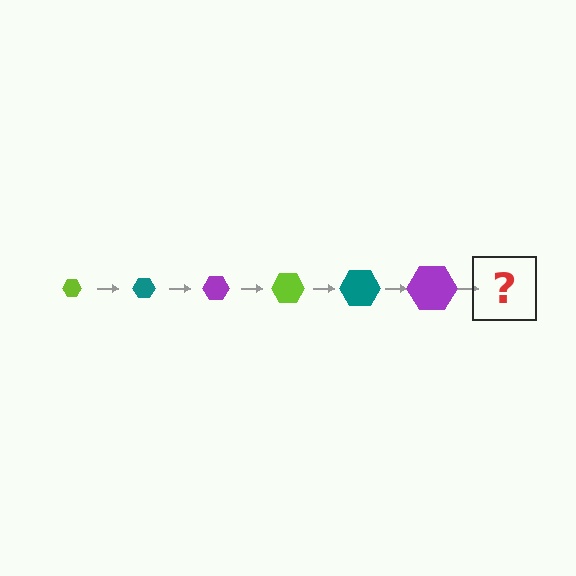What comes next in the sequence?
The next element should be a lime hexagon, larger than the previous one.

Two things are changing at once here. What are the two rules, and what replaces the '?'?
The two rules are that the hexagon grows larger each step and the color cycles through lime, teal, and purple. The '?' should be a lime hexagon, larger than the previous one.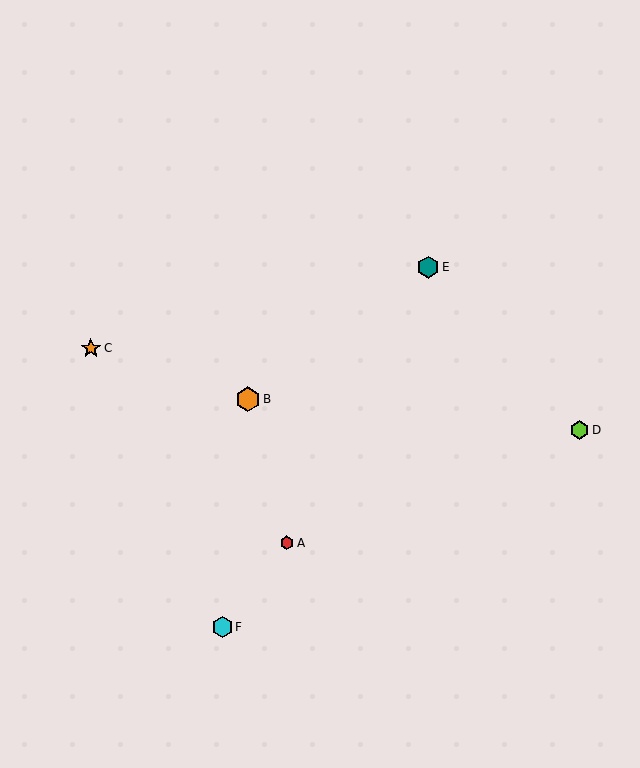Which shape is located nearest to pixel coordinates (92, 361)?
The orange star (labeled C) at (91, 348) is nearest to that location.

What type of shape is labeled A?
Shape A is a red hexagon.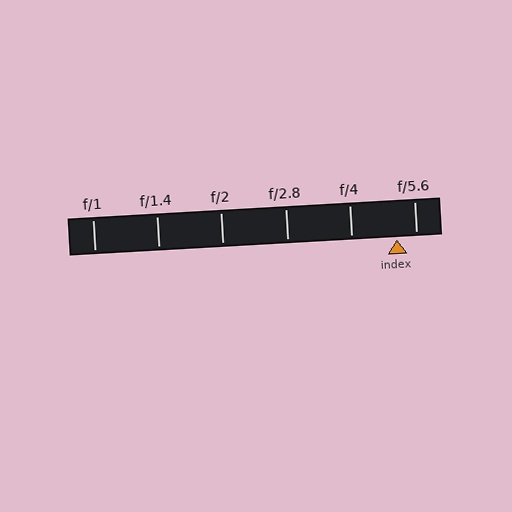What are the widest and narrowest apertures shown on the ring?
The widest aperture shown is f/1 and the narrowest is f/5.6.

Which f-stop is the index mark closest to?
The index mark is closest to f/5.6.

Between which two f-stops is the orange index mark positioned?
The index mark is between f/4 and f/5.6.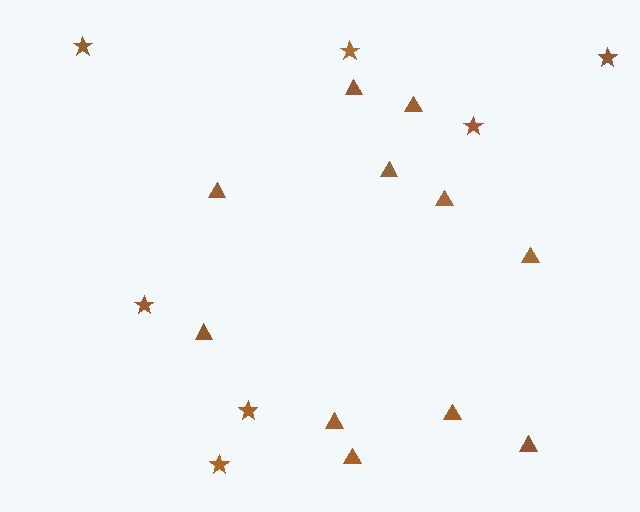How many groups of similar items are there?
There are 2 groups: one group of stars (7) and one group of triangles (11).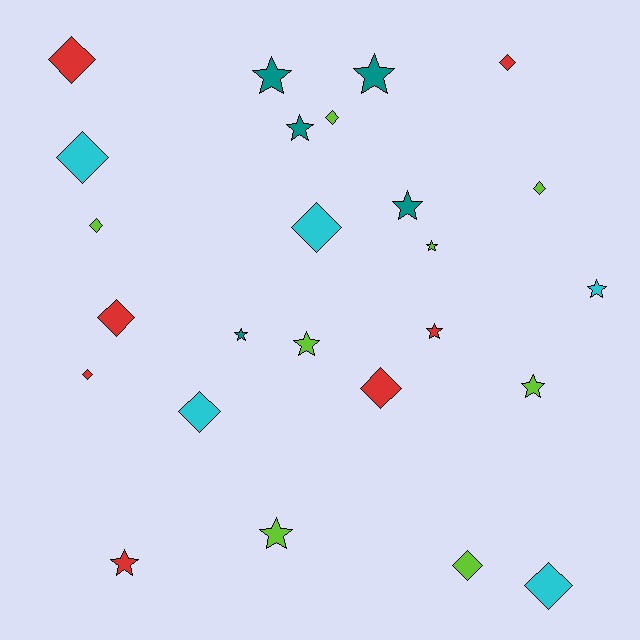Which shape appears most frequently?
Diamond, with 13 objects.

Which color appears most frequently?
Lime, with 8 objects.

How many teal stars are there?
There are 5 teal stars.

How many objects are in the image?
There are 25 objects.